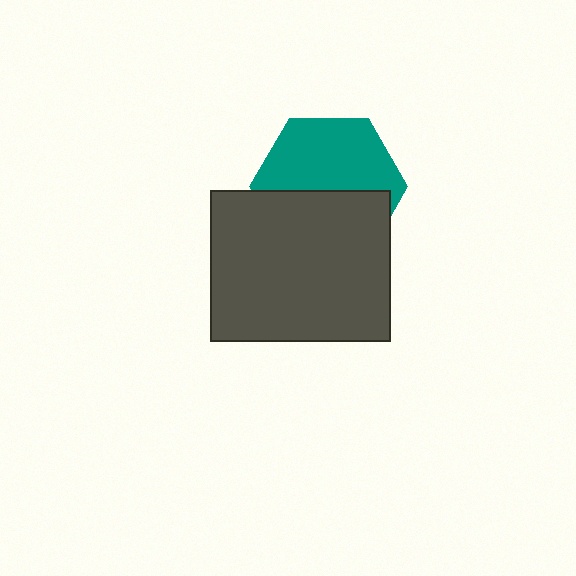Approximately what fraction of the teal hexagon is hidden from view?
Roughly 46% of the teal hexagon is hidden behind the dark gray rectangle.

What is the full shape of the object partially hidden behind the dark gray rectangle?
The partially hidden object is a teal hexagon.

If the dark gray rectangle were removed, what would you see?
You would see the complete teal hexagon.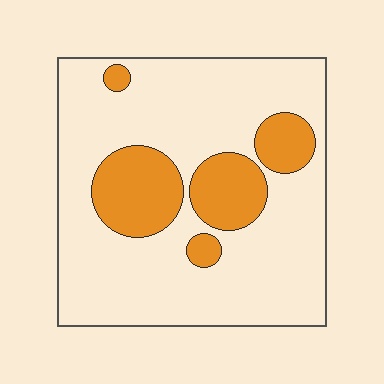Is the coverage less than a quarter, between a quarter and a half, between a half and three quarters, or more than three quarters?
Less than a quarter.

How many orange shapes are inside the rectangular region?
5.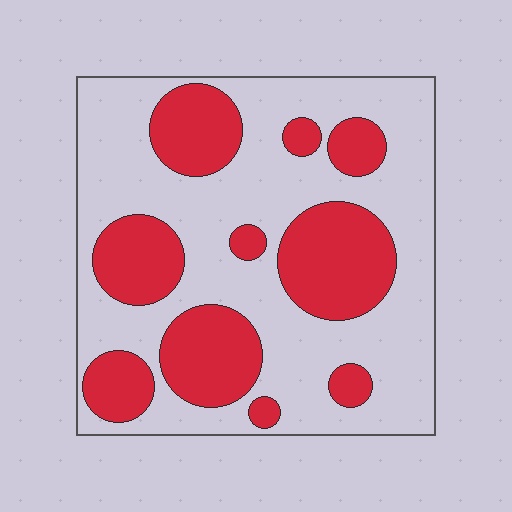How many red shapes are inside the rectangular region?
10.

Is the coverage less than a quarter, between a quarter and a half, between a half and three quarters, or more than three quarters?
Between a quarter and a half.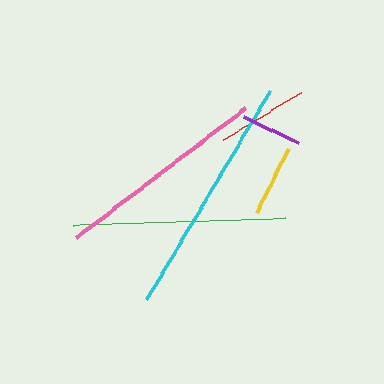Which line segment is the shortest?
The purple line is the shortest at approximately 60 pixels.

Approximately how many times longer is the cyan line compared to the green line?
The cyan line is approximately 1.1 times the length of the green line.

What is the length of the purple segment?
The purple segment is approximately 60 pixels long.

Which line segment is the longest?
The cyan line is the longest at approximately 243 pixels.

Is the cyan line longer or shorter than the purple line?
The cyan line is longer than the purple line.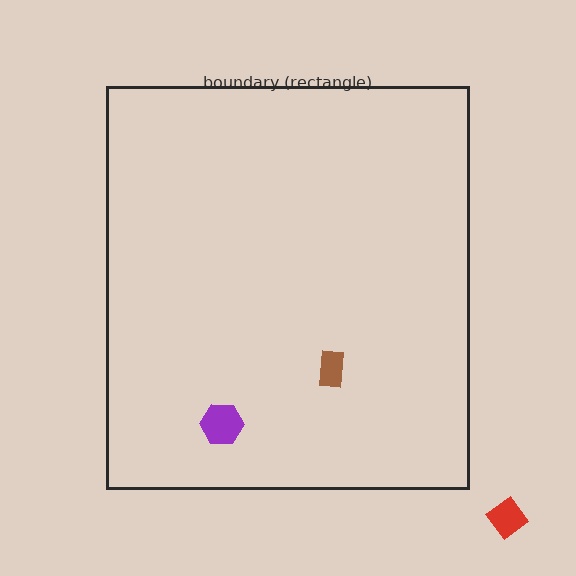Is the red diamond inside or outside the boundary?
Outside.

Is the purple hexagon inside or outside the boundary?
Inside.